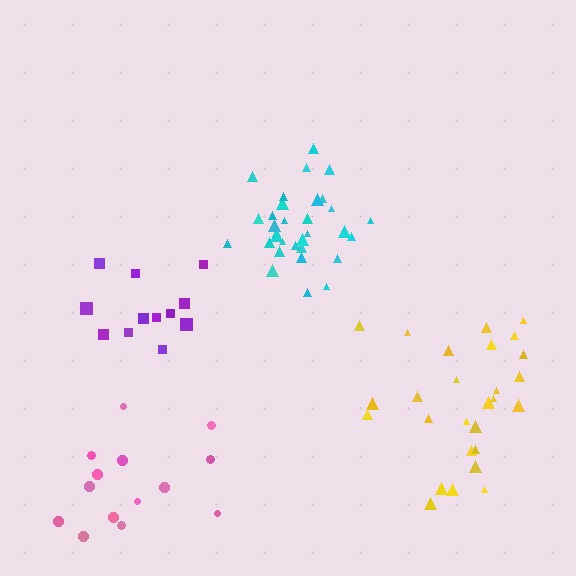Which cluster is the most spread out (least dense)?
Pink.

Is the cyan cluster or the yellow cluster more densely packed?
Cyan.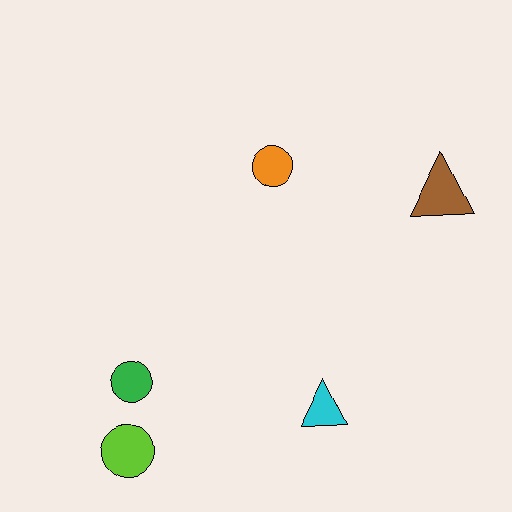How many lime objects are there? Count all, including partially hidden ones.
There is 1 lime object.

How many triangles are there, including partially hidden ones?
There are 2 triangles.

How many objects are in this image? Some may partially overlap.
There are 5 objects.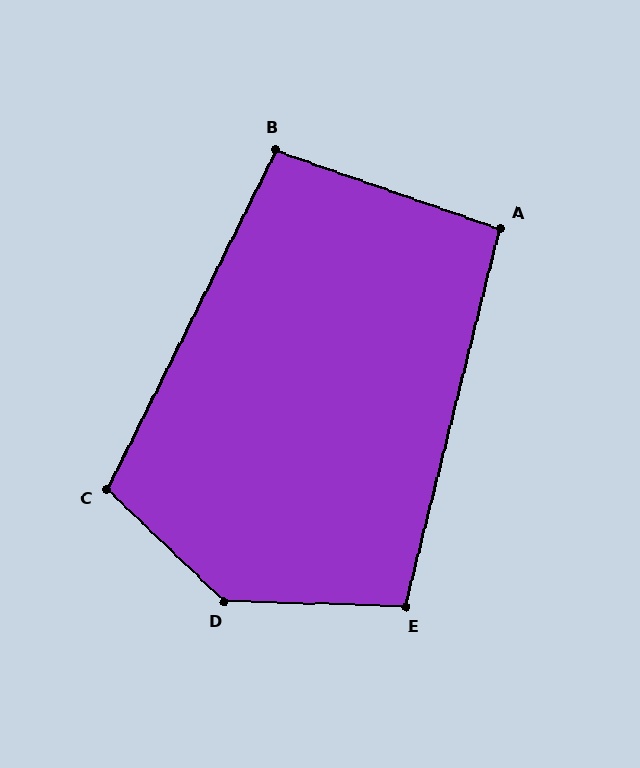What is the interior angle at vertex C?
Approximately 107 degrees (obtuse).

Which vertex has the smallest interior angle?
A, at approximately 95 degrees.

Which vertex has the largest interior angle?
D, at approximately 138 degrees.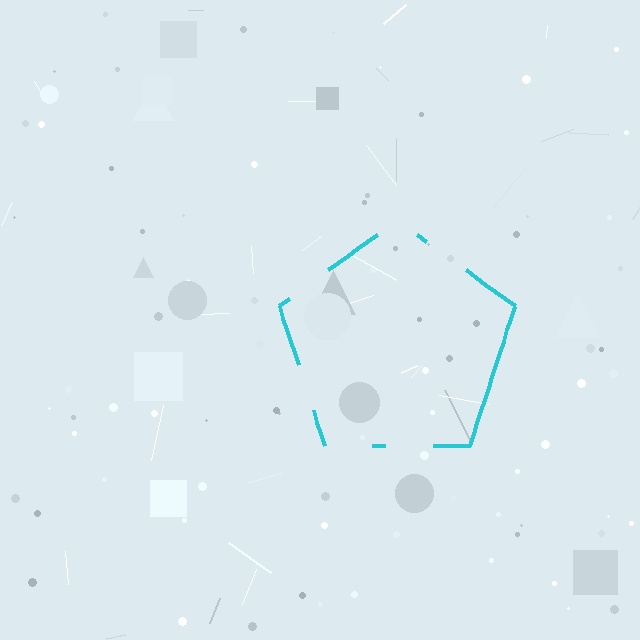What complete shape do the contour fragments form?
The contour fragments form a pentagon.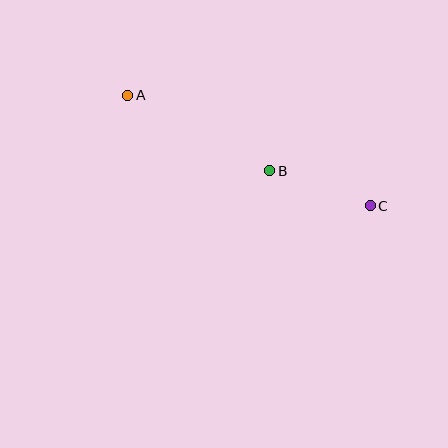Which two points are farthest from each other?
Points A and C are farthest from each other.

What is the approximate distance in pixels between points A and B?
The distance between A and B is approximately 161 pixels.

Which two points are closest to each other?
Points B and C are closest to each other.